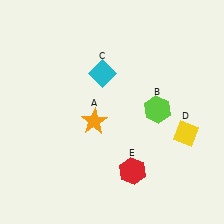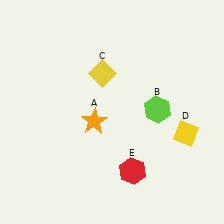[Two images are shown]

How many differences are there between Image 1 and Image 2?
There is 1 difference between the two images.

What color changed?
The diamond (C) changed from cyan in Image 1 to yellow in Image 2.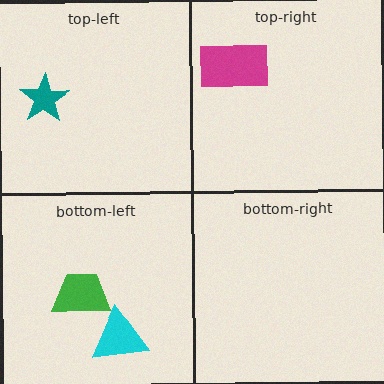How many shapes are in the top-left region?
1.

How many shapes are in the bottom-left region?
2.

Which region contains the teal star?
The top-left region.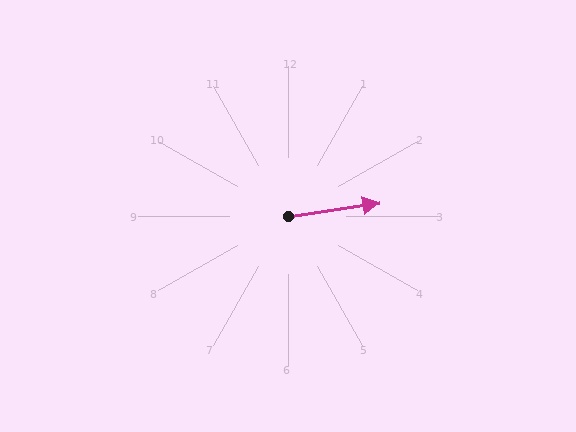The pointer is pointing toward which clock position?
Roughly 3 o'clock.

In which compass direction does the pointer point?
East.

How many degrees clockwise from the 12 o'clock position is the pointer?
Approximately 82 degrees.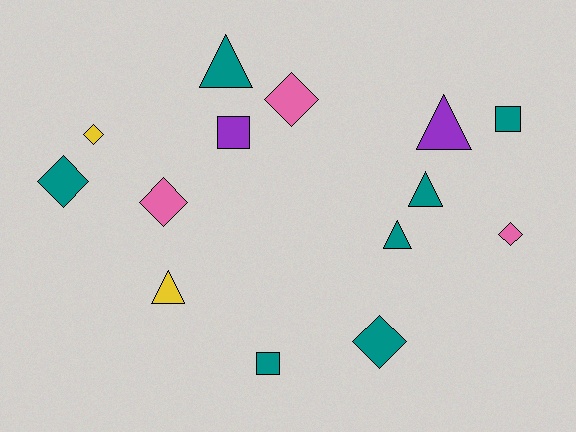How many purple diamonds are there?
There are no purple diamonds.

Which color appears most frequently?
Teal, with 7 objects.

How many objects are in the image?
There are 14 objects.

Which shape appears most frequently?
Diamond, with 6 objects.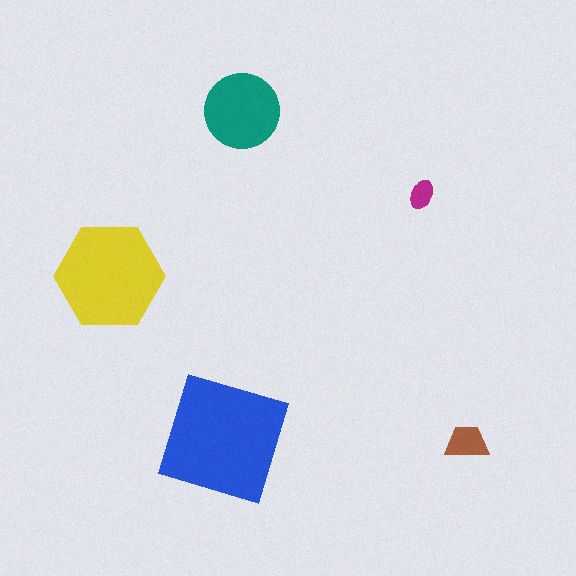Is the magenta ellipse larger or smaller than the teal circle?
Smaller.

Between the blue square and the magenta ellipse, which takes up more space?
The blue square.